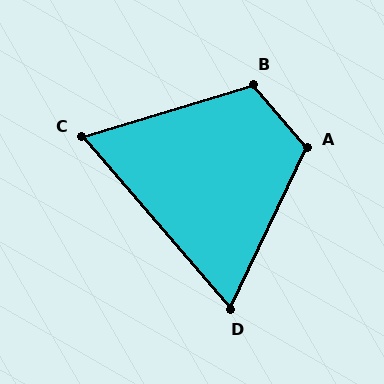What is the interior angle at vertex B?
Approximately 114 degrees (obtuse).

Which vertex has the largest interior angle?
A, at approximately 114 degrees.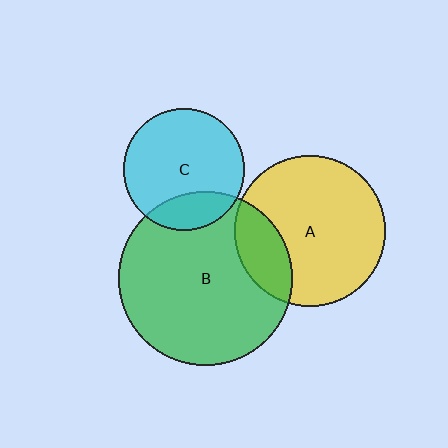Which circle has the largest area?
Circle B (green).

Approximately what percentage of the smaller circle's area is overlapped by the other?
Approximately 20%.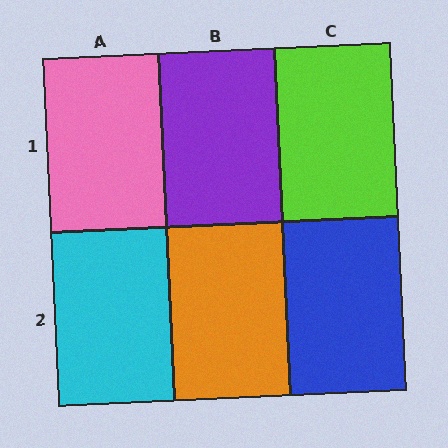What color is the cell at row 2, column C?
Blue.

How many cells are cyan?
1 cell is cyan.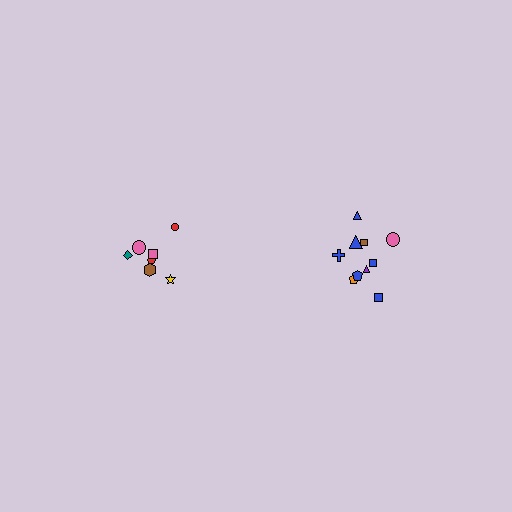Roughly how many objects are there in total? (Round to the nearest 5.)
Roughly 15 objects in total.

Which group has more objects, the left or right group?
The right group.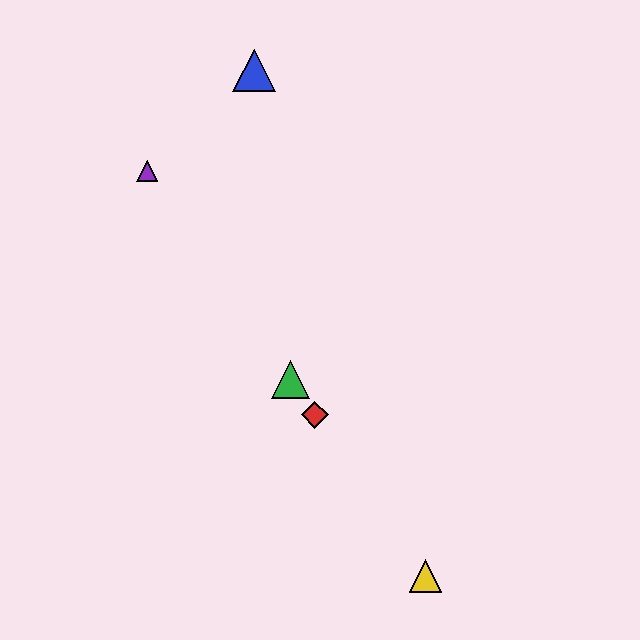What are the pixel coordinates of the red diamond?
The red diamond is at (315, 415).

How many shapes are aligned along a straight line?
4 shapes (the red diamond, the green triangle, the yellow triangle, the purple triangle) are aligned along a straight line.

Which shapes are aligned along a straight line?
The red diamond, the green triangle, the yellow triangle, the purple triangle are aligned along a straight line.